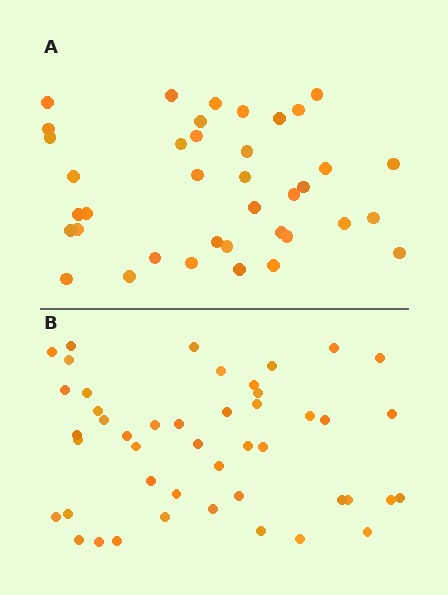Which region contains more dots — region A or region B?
Region B (the bottom region) has more dots.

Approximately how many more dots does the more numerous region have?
Region B has roughly 8 or so more dots than region A.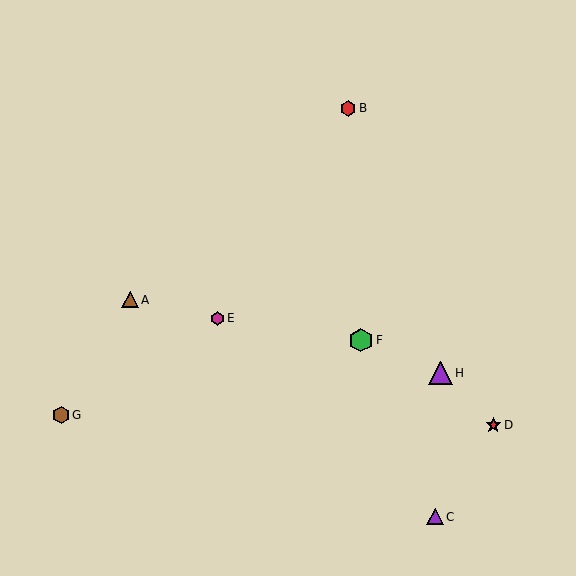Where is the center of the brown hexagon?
The center of the brown hexagon is at (61, 415).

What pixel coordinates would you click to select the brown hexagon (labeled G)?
Click at (61, 415) to select the brown hexagon G.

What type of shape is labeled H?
Shape H is a purple triangle.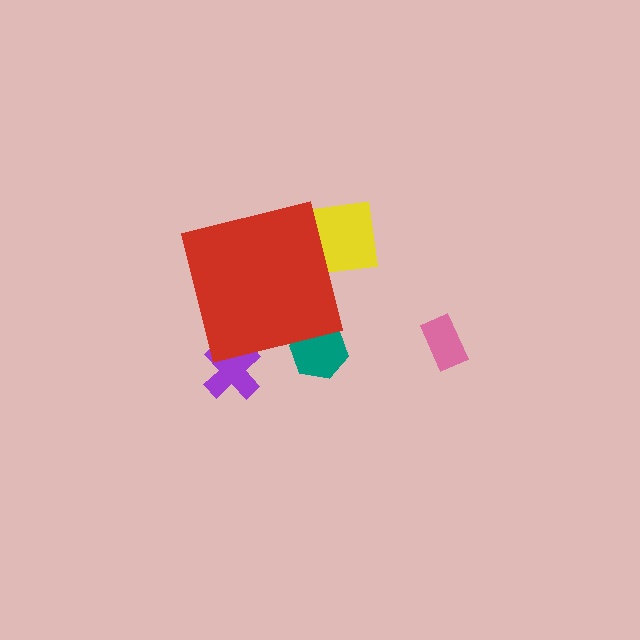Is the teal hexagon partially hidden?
Yes, the teal hexagon is partially hidden behind the red square.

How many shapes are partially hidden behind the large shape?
3 shapes are partially hidden.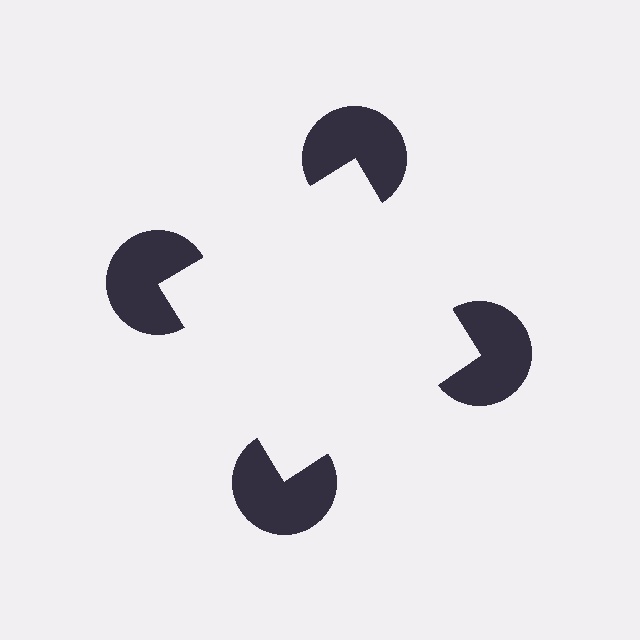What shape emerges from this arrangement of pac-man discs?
An illusory square — its edges are inferred from the aligned wedge cuts in the pac-man discs, not physically drawn.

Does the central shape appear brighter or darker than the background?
It typically appears slightly brighter than the background, even though no actual brightness change is drawn.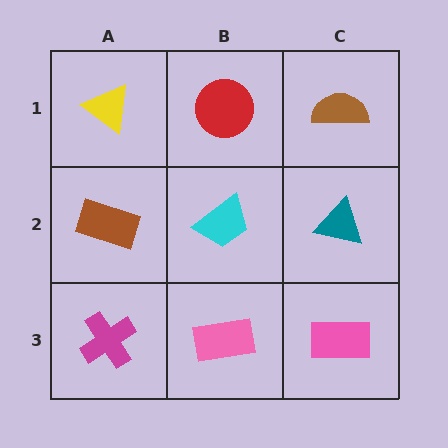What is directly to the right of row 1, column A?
A red circle.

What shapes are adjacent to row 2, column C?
A brown semicircle (row 1, column C), a pink rectangle (row 3, column C), a cyan trapezoid (row 2, column B).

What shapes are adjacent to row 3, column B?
A cyan trapezoid (row 2, column B), a magenta cross (row 3, column A), a pink rectangle (row 3, column C).